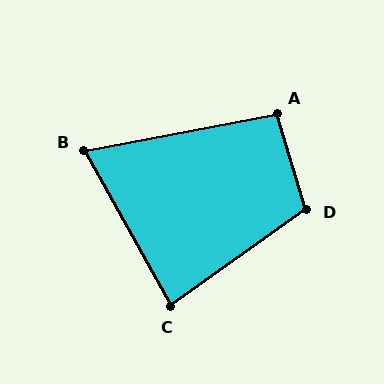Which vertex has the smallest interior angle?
B, at approximately 72 degrees.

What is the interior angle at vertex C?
Approximately 84 degrees (acute).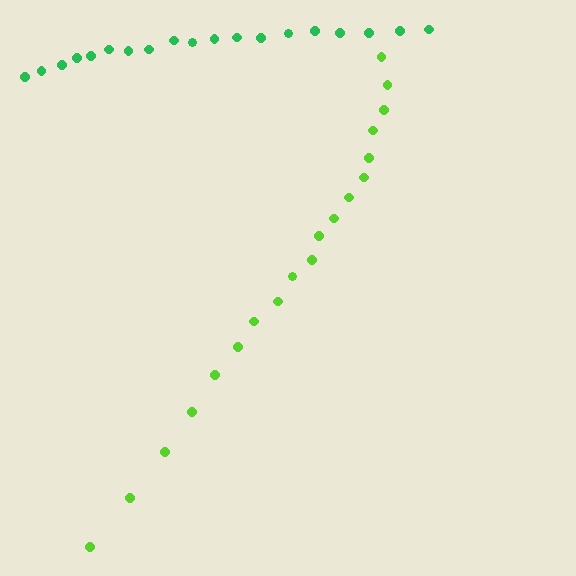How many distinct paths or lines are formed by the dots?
There are 2 distinct paths.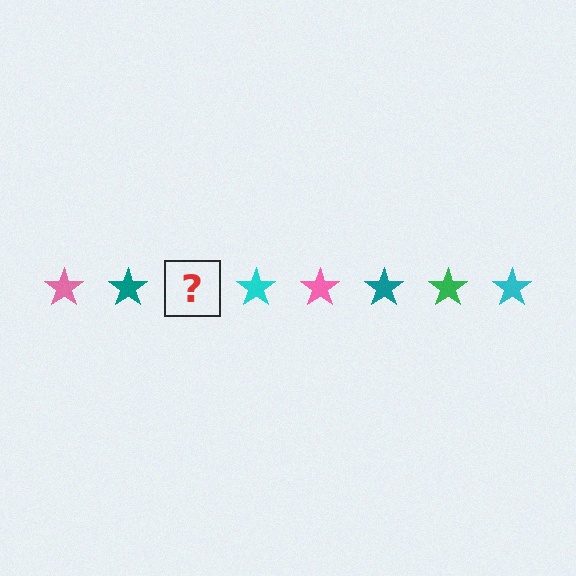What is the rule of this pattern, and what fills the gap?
The rule is that the pattern cycles through pink, teal, green, cyan stars. The gap should be filled with a green star.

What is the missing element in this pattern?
The missing element is a green star.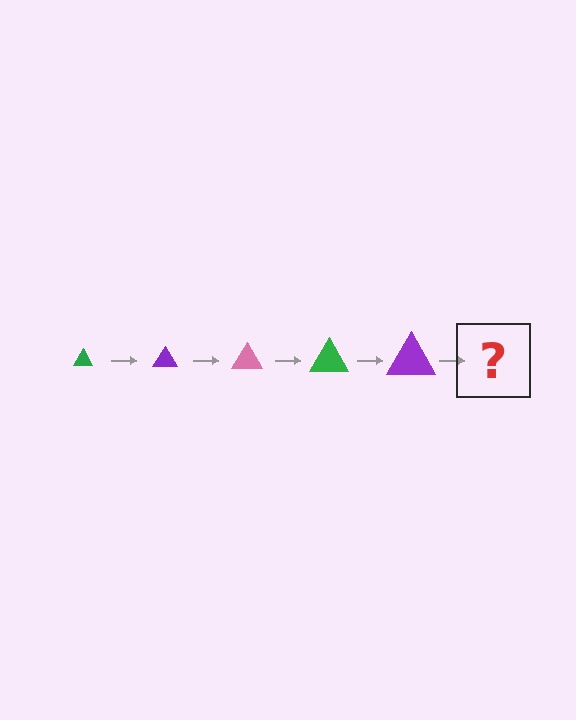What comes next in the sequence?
The next element should be a pink triangle, larger than the previous one.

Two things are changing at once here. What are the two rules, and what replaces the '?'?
The two rules are that the triangle grows larger each step and the color cycles through green, purple, and pink. The '?' should be a pink triangle, larger than the previous one.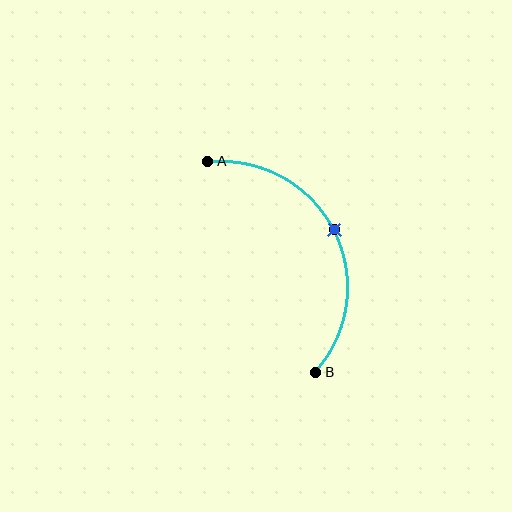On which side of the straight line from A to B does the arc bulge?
The arc bulges to the right of the straight line connecting A and B.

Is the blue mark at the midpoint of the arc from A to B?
Yes. The blue mark lies on the arc at equal arc-length from both A and B — it is the arc midpoint.